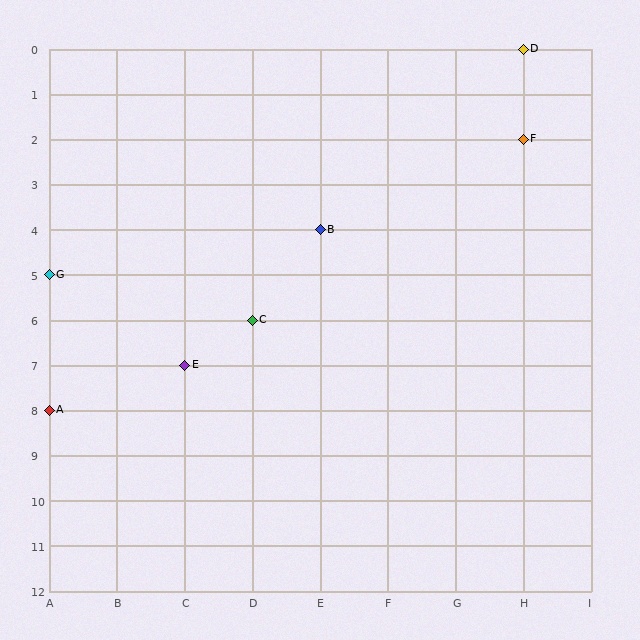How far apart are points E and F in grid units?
Points E and F are 5 columns and 5 rows apart (about 7.1 grid units diagonally).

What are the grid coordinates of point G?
Point G is at grid coordinates (A, 5).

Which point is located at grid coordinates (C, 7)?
Point E is at (C, 7).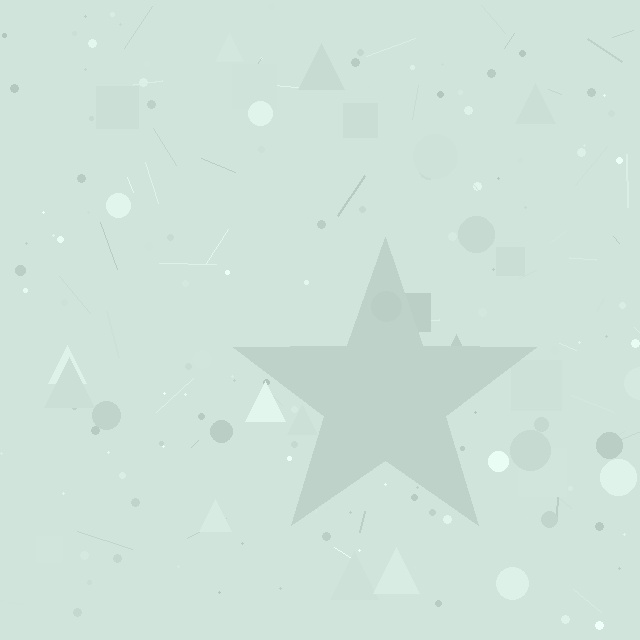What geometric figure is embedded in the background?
A star is embedded in the background.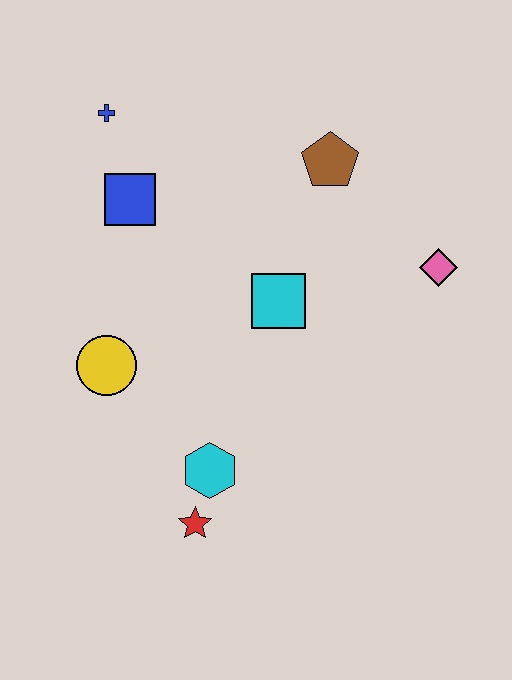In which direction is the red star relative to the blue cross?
The red star is below the blue cross.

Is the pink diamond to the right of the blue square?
Yes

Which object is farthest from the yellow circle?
The pink diamond is farthest from the yellow circle.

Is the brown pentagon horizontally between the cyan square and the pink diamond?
Yes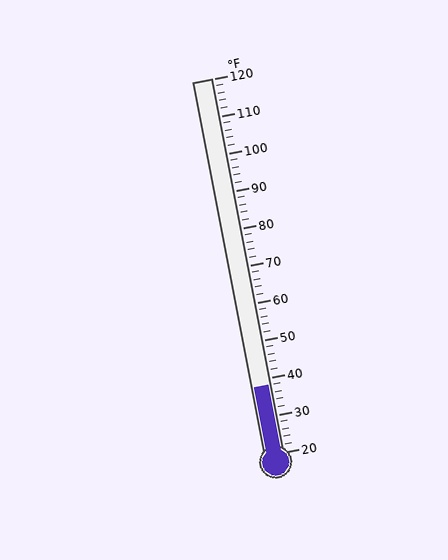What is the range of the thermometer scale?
The thermometer scale ranges from 20°F to 120°F.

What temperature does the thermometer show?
The thermometer shows approximately 38°F.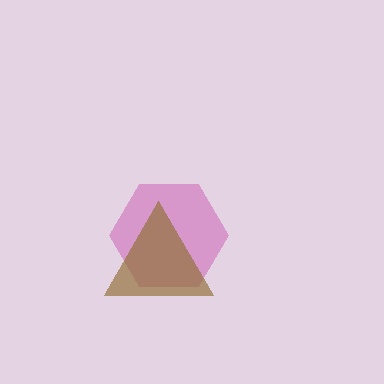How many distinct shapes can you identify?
There are 2 distinct shapes: a magenta hexagon, a brown triangle.